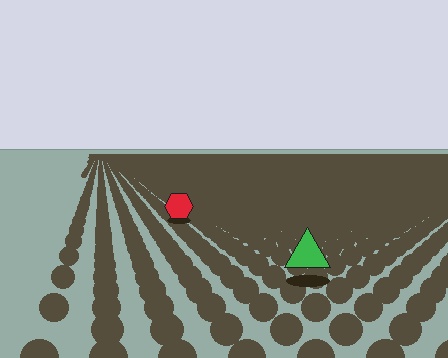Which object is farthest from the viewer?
The red hexagon is farthest from the viewer. It appears smaller and the ground texture around it is denser.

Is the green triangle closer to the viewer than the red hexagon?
Yes. The green triangle is closer — you can tell from the texture gradient: the ground texture is coarser near it.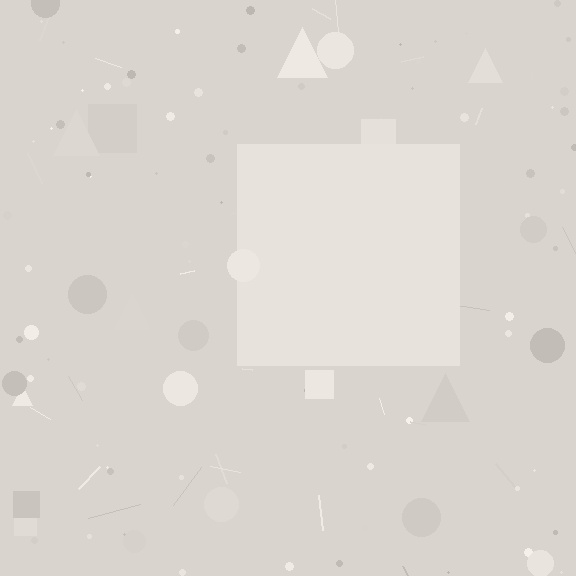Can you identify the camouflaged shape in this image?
The camouflaged shape is a square.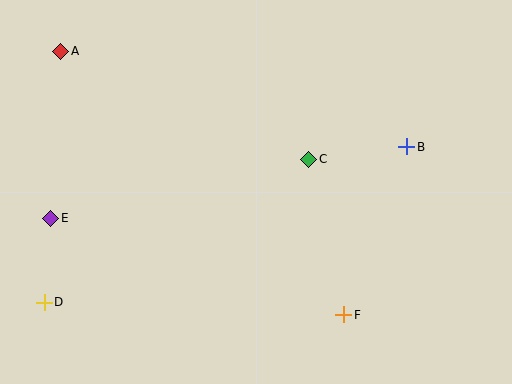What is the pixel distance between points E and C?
The distance between E and C is 265 pixels.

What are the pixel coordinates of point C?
Point C is at (309, 159).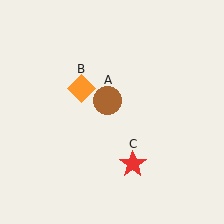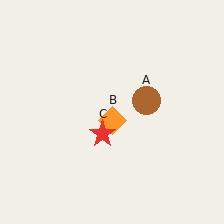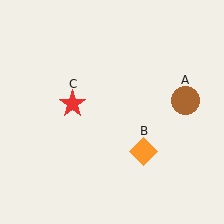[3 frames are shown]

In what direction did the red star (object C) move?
The red star (object C) moved up and to the left.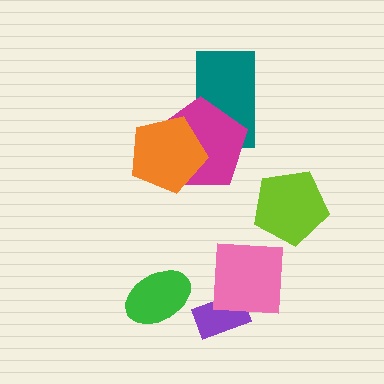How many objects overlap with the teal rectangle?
2 objects overlap with the teal rectangle.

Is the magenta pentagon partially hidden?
Yes, it is partially covered by another shape.